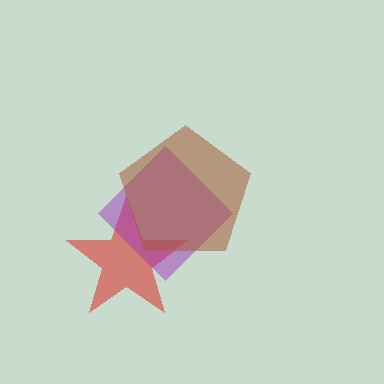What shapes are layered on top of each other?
The layered shapes are: a red star, a purple diamond, a brown pentagon.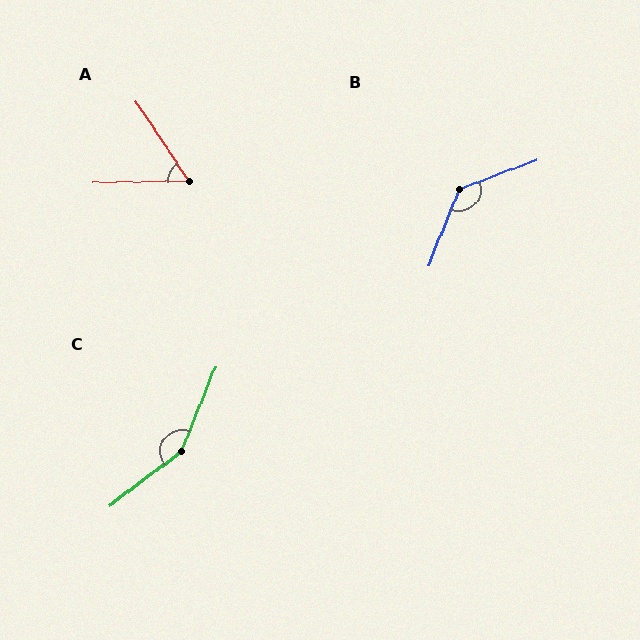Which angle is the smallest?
A, at approximately 58 degrees.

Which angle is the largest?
C, at approximately 149 degrees.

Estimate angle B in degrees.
Approximately 133 degrees.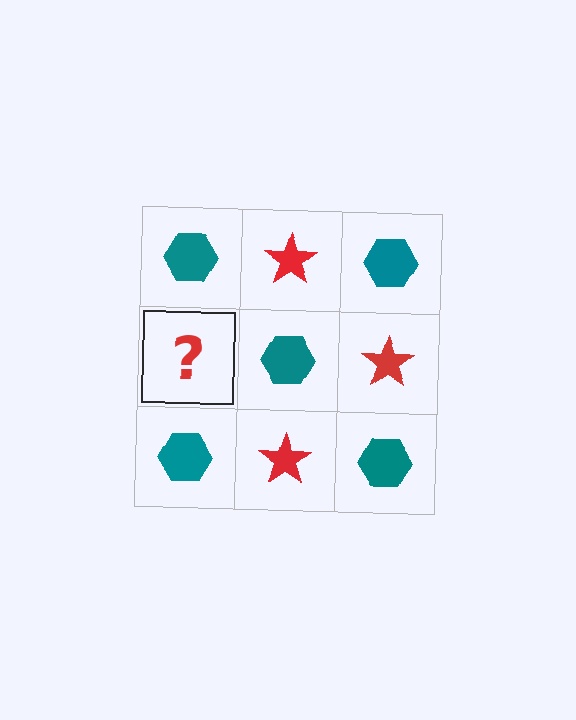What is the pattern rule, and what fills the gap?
The rule is that it alternates teal hexagon and red star in a checkerboard pattern. The gap should be filled with a red star.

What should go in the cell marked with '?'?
The missing cell should contain a red star.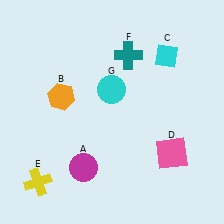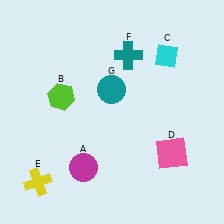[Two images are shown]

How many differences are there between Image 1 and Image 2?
There are 2 differences between the two images.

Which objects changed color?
B changed from orange to lime. G changed from cyan to teal.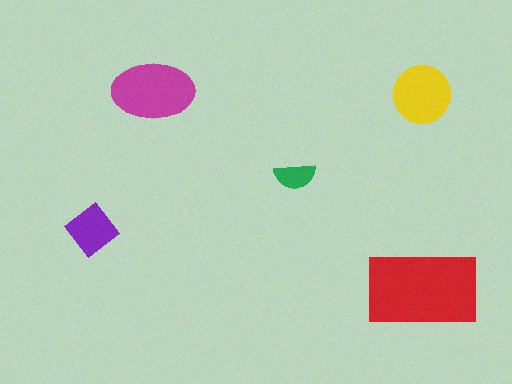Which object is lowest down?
The red rectangle is bottommost.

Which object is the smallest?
The green semicircle.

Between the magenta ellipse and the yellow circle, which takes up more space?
The magenta ellipse.